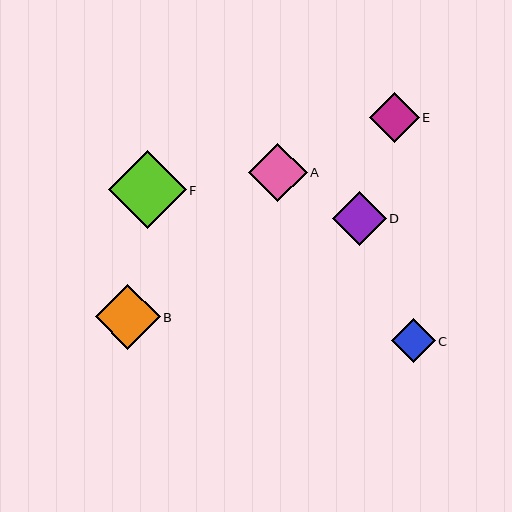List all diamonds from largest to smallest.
From largest to smallest: F, B, A, D, E, C.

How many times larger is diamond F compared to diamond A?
Diamond F is approximately 1.3 times the size of diamond A.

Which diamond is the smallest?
Diamond C is the smallest with a size of approximately 44 pixels.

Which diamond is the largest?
Diamond F is the largest with a size of approximately 78 pixels.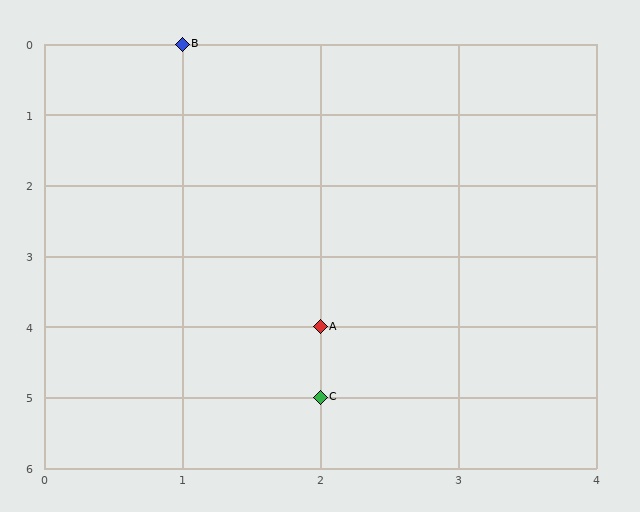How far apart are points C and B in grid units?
Points C and B are 1 column and 5 rows apart (about 5.1 grid units diagonally).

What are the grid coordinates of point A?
Point A is at grid coordinates (2, 4).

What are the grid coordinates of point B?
Point B is at grid coordinates (1, 0).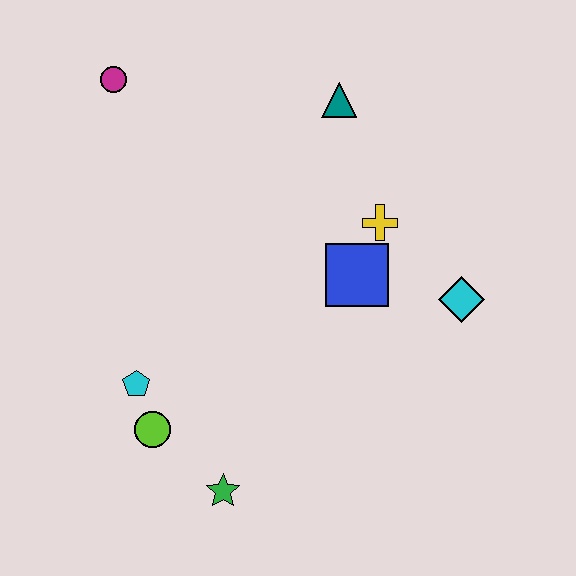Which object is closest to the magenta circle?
The teal triangle is closest to the magenta circle.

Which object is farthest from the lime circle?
The teal triangle is farthest from the lime circle.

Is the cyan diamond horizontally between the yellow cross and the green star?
No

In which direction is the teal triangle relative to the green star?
The teal triangle is above the green star.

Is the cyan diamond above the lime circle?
Yes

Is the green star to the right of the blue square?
No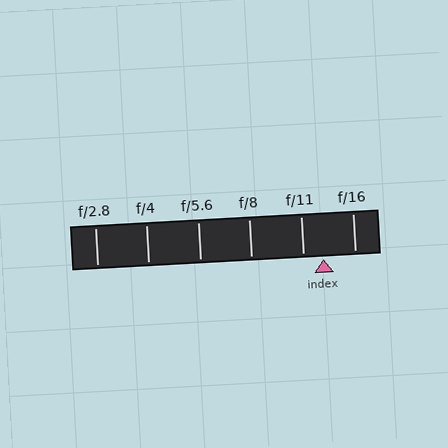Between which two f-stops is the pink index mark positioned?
The index mark is between f/11 and f/16.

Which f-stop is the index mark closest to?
The index mark is closest to f/11.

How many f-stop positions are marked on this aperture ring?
There are 6 f-stop positions marked.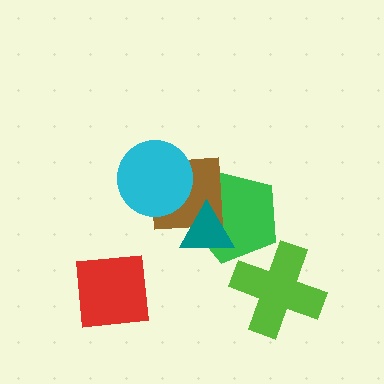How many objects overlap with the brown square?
3 objects overlap with the brown square.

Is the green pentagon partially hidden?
Yes, it is partially covered by another shape.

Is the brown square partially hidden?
Yes, it is partially covered by another shape.